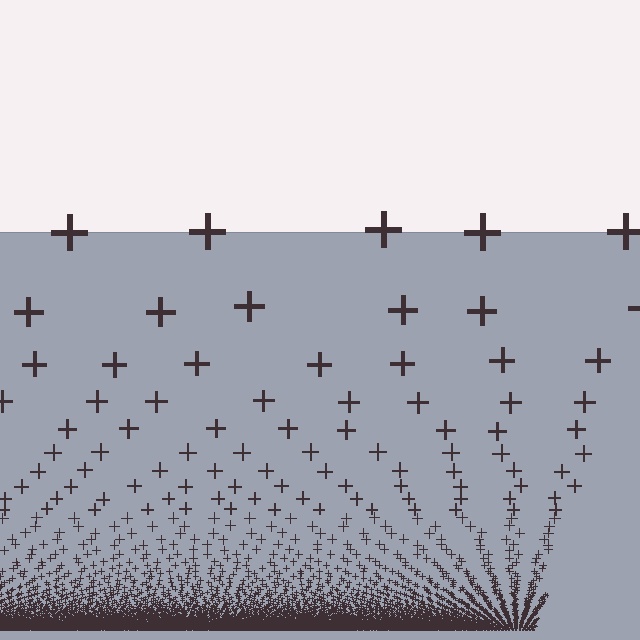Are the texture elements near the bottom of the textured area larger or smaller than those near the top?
Smaller. The gradient is inverted — elements near the bottom are smaller and denser.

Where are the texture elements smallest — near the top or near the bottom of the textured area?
Near the bottom.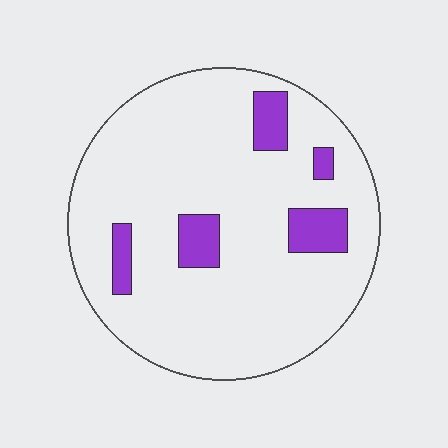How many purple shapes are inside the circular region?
5.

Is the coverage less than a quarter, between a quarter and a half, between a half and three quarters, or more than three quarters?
Less than a quarter.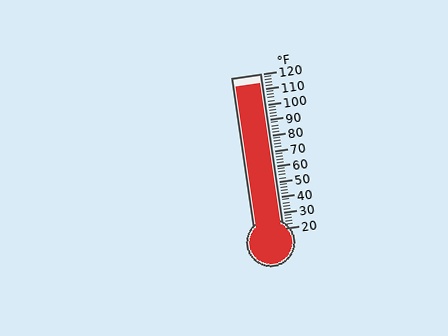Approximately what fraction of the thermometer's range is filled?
The thermometer is filled to approximately 95% of its range.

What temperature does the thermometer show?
The thermometer shows approximately 114°F.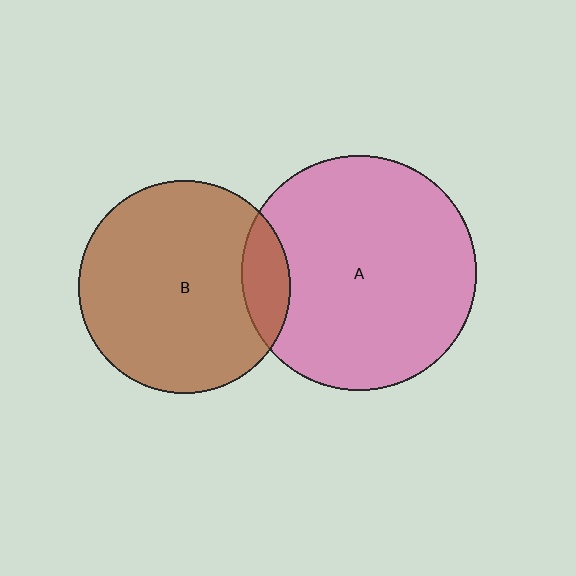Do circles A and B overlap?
Yes.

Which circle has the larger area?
Circle A (pink).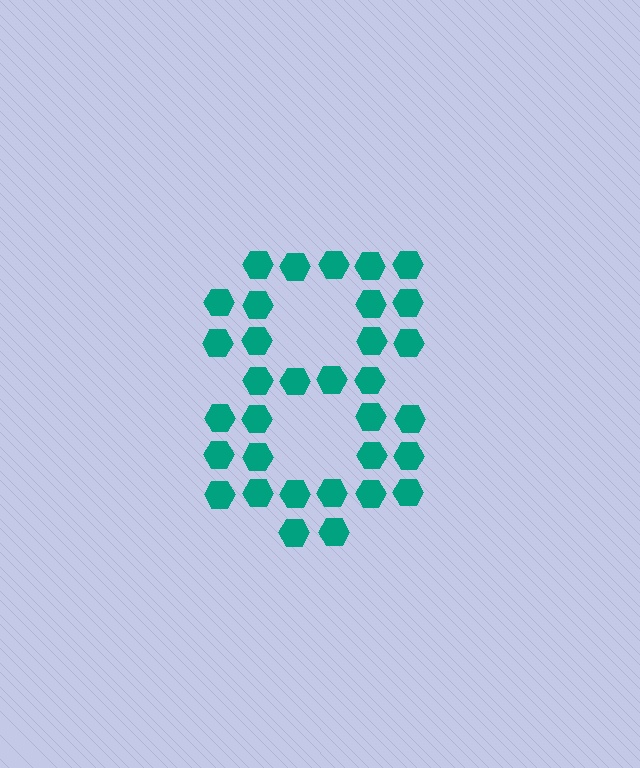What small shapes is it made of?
It is made of small hexagons.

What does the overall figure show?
The overall figure shows the digit 8.